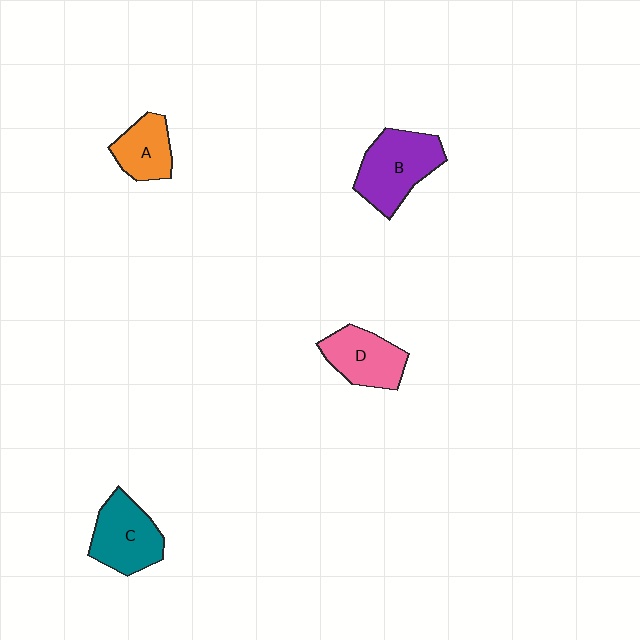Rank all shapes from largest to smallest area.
From largest to smallest: B (purple), C (teal), D (pink), A (orange).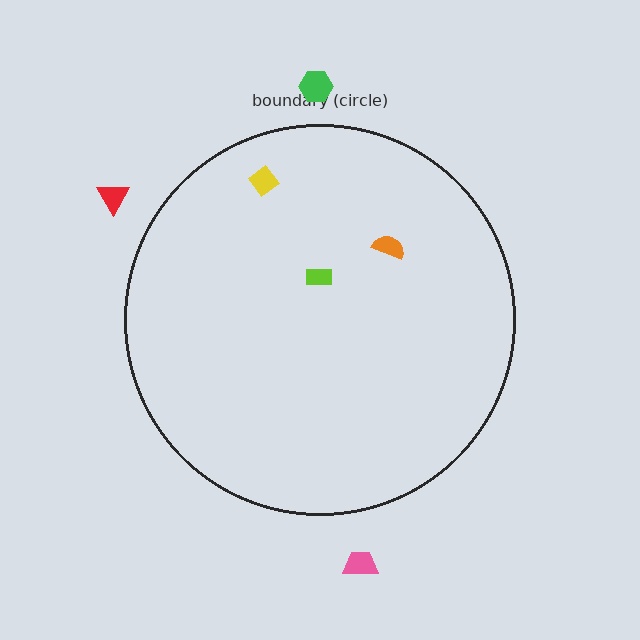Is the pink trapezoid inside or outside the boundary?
Outside.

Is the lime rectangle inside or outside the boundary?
Inside.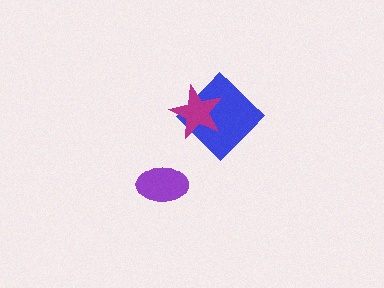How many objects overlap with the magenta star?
1 object overlaps with the magenta star.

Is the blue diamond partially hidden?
Yes, it is partially covered by another shape.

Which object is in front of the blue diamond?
The magenta star is in front of the blue diamond.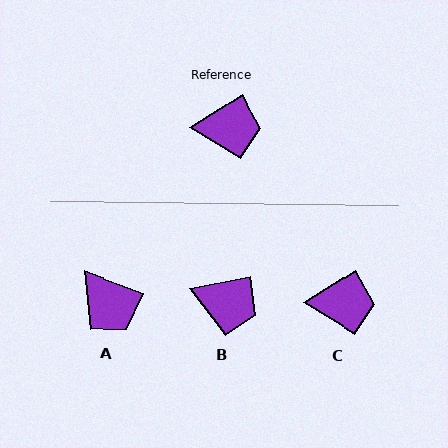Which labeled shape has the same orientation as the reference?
C.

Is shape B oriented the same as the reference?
No, it is off by about 22 degrees.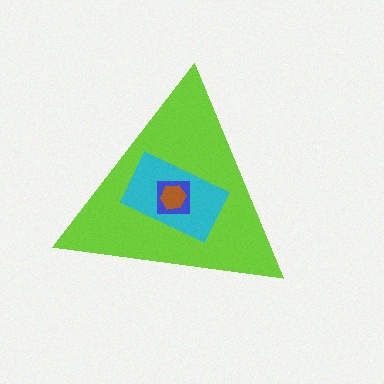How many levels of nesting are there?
4.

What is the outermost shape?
The lime triangle.